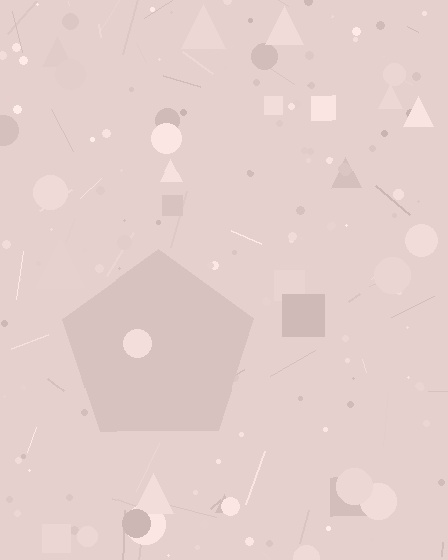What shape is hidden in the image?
A pentagon is hidden in the image.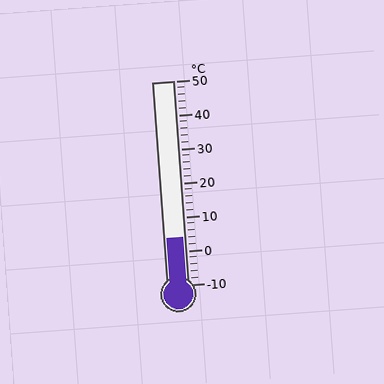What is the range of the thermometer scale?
The thermometer scale ranges from -10°C to 50°C.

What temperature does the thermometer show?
The thermometer shows approximately 4°C.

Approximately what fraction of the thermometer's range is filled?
The thermometer is filled to approximately 25% of its range.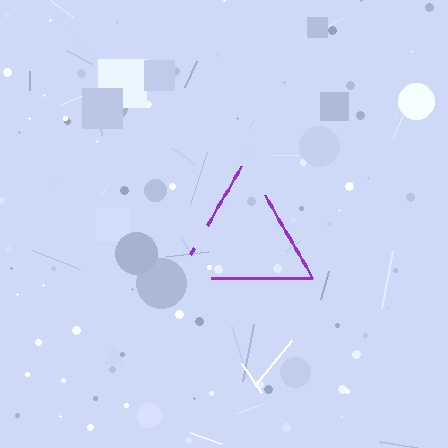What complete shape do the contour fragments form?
The contour fragments form a triangle.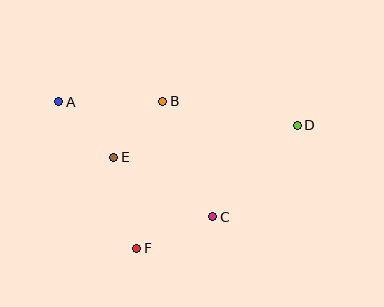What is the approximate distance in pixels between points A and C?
The distance between A and C is approximately 192 pixels.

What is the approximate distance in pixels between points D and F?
The distance between D and F is approximately 202 pixels.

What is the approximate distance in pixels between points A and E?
The distance between A and E is approximately 78 pixels.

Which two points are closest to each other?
Points B and E are closest to each other.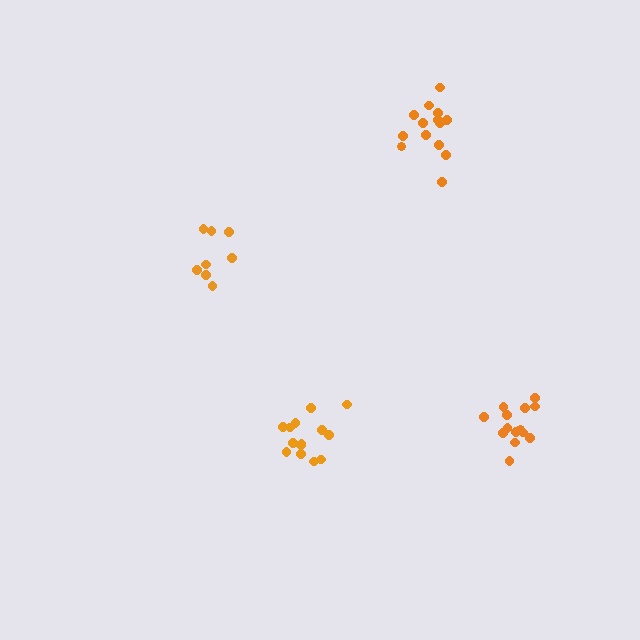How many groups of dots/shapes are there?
There are 4 groups.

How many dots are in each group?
Group 1: 14 dots, Group 2: 8 dots, Group 3: 14 dots, Group 4: 14 dots (50 total).